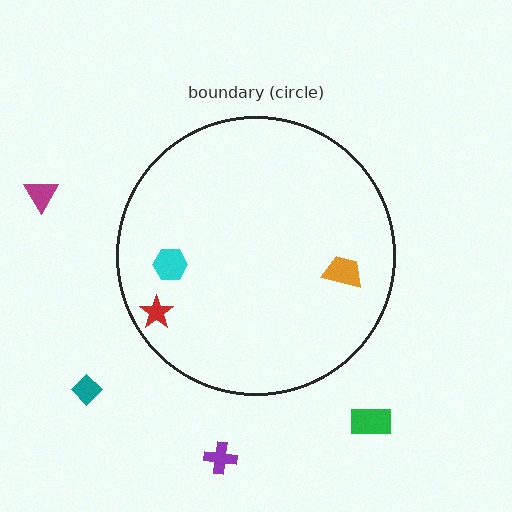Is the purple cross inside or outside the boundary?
Outside.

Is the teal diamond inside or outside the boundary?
Outside.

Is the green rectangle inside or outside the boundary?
Outside.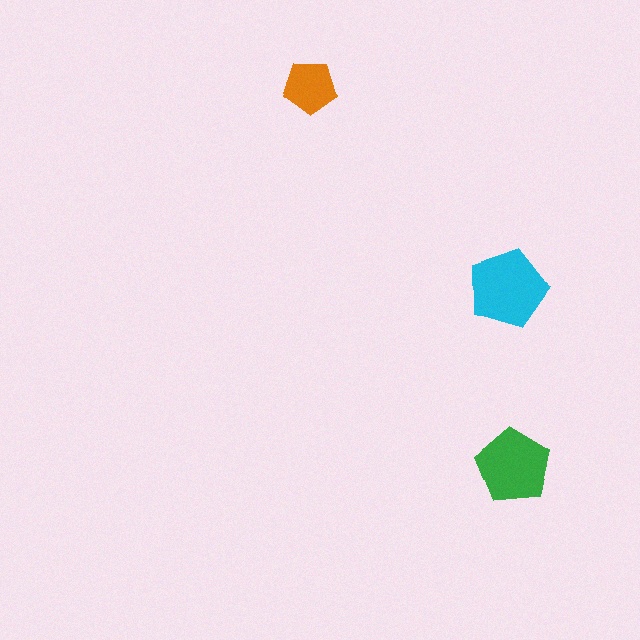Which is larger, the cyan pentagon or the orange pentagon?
The cyan one.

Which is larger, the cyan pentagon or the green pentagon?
The cyan one.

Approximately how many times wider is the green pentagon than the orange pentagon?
About 1.5 times wider.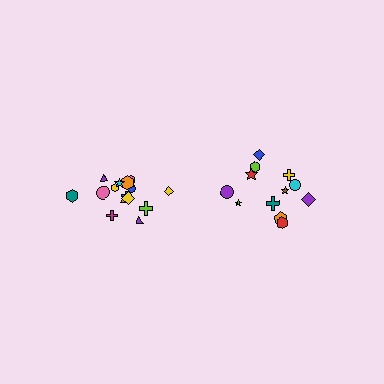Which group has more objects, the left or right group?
The left group.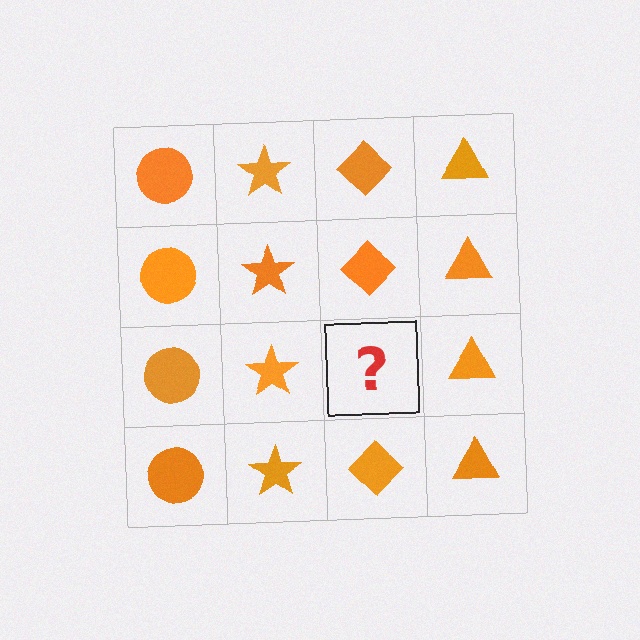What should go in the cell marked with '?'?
The missing cell should contain an orange diamond.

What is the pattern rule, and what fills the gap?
The rule is that each column has a consistent shape. The gap should be filled with an orange diamond.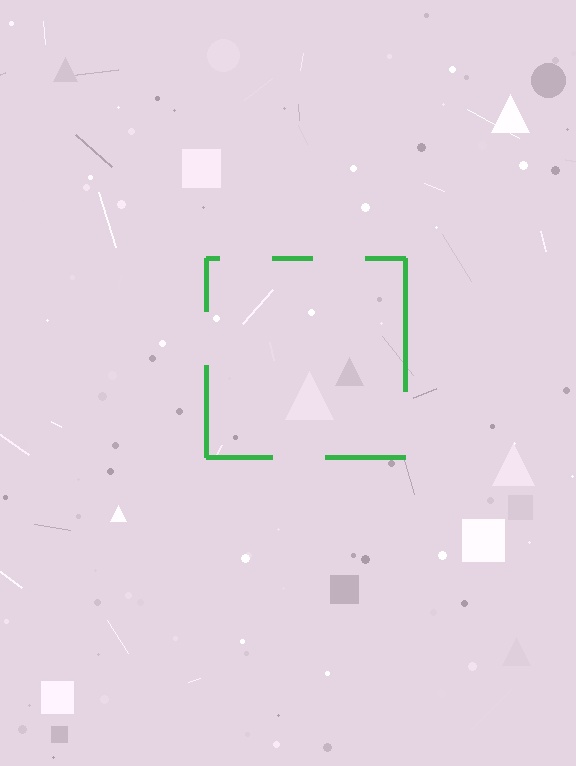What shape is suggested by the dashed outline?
The dashed outline suggests a square.